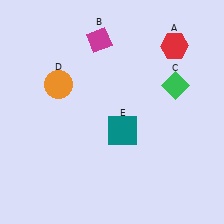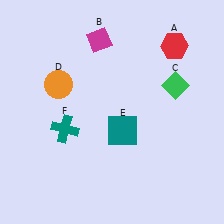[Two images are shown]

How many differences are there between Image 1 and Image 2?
There is 1 difference between the two images.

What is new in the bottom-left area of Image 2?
A teal cross (F) was added in the bottom-left area of Image 2.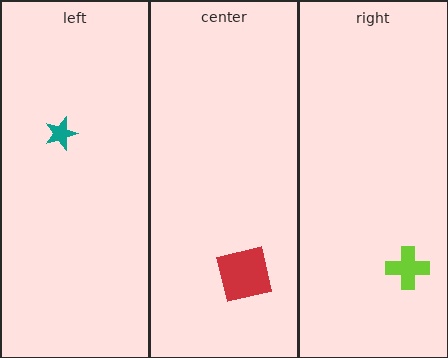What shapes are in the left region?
The teal star.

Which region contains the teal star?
The left region.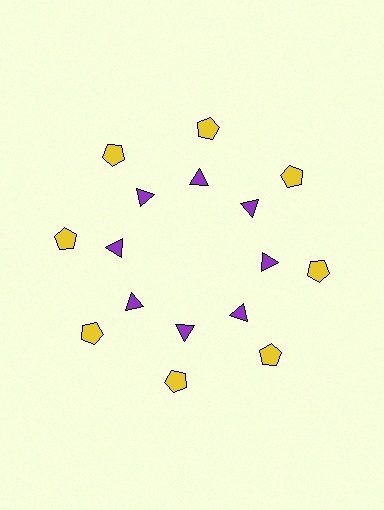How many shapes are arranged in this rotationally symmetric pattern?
There are 16 shapes, arranged in 8 groups of 2.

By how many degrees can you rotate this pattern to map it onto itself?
The pattern maps onto itself every 45 degrees of rotation.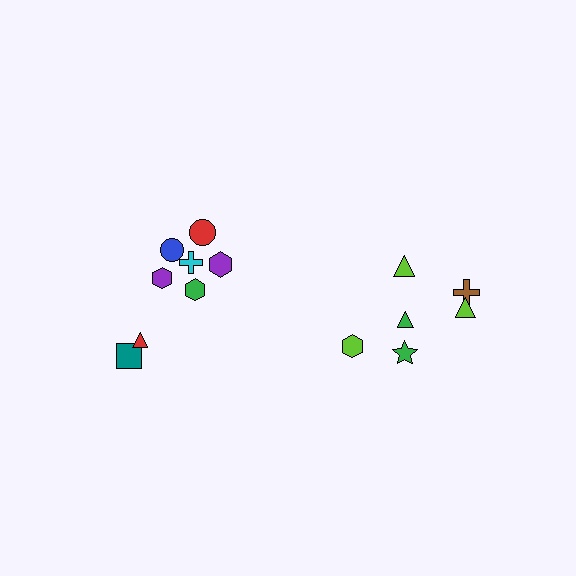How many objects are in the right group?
There are 6 objects.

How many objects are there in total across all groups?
There are 14 objects.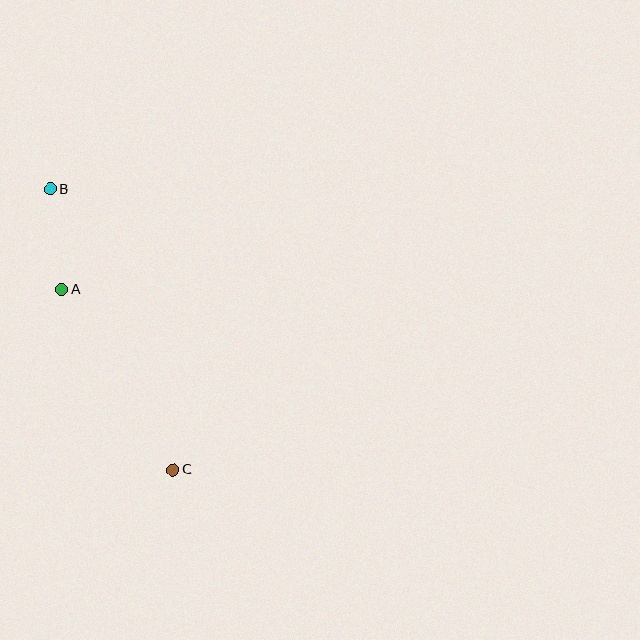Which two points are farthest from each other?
Points B and C are farthest from each other.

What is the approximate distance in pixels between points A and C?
The distance between A and C is approximately 212 pixels.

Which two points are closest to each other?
Points A and B are closest to each other.